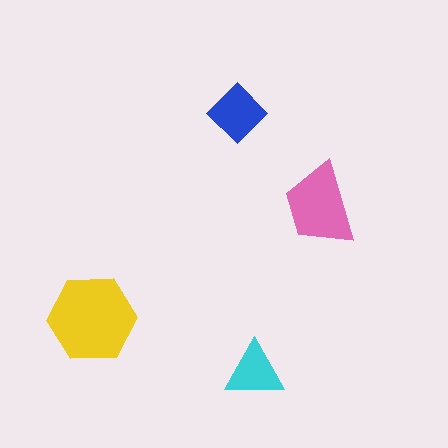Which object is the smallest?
The cyan triangle.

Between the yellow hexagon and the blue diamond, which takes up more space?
The yellow hexagon.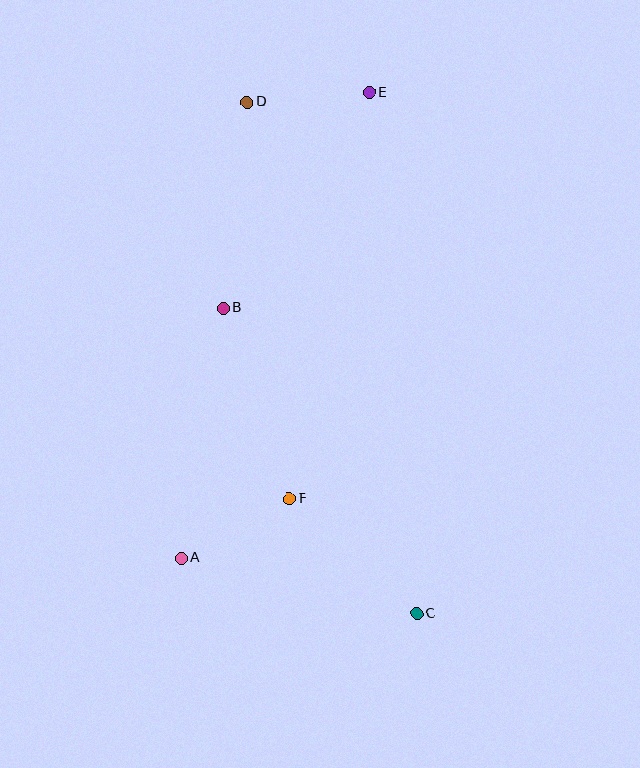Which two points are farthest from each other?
Points C and D are farthest from each other.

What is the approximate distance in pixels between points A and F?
The distance between A and F is approximately 123 pixels.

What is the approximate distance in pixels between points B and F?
The distance between B and F is approximately 201 pixels.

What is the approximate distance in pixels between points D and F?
The distance between D and F is approximately 399 pixels.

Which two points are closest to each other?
Points D and E are closest to each other.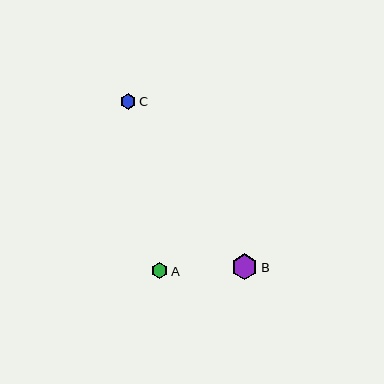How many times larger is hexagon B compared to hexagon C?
Hexagon B is approximately 1.7 times the size of hexagon C.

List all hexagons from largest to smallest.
From largest to smallest: B, A, C.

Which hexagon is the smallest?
Hexagon C is the smallest with a size of approximately 15 pixels.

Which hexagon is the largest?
Hexagon B is the largest with a size of approximately 26 pixels.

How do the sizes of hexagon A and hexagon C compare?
Hexagon A and hexagon C are approximately the same size.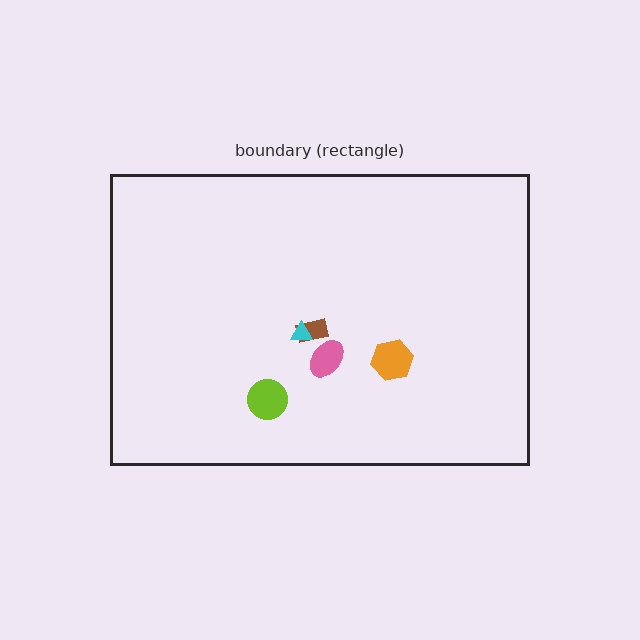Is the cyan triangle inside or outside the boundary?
Inside.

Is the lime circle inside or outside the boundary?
Inside.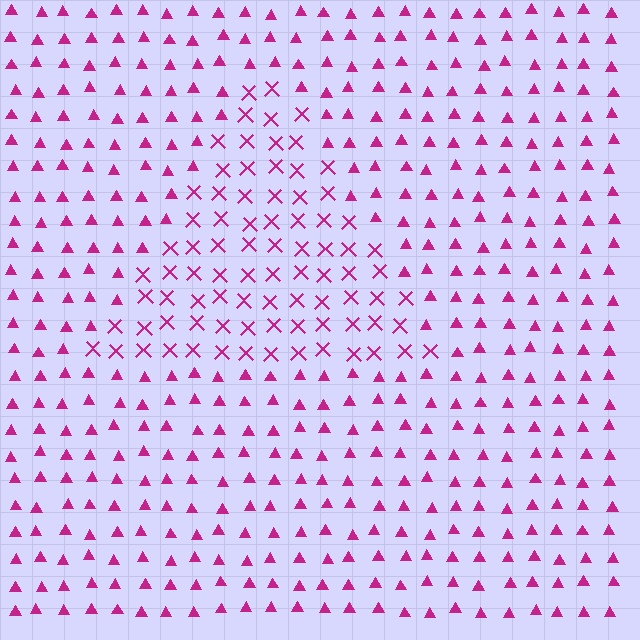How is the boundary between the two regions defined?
The boundary is defined by a change in element shape: X marks inside vs. triangles outside. All elements share the same color and spacing.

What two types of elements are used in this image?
The image uses X marks inside the triangle region and triangles outside it.